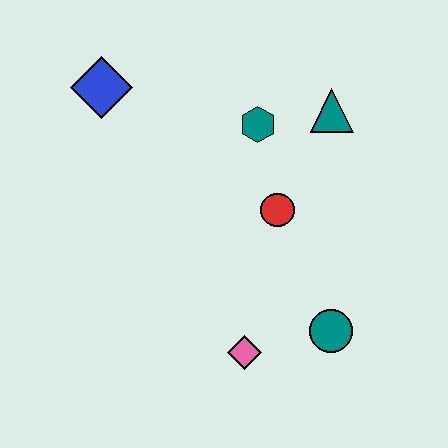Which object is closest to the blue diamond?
The teal hexagon is closest to the blue diamond.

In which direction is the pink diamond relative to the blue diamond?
The pink diamond is below the blue diamond.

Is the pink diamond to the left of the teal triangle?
Yes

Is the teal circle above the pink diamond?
Yes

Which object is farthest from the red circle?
The blue diamond is farthest from the red circle.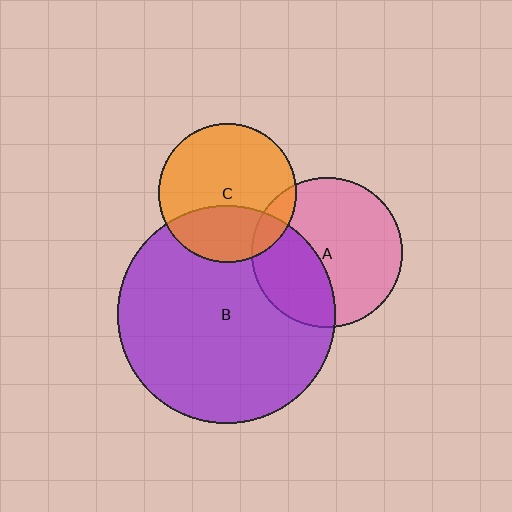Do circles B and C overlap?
Yes.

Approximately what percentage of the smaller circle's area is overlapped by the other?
Approximately 35%.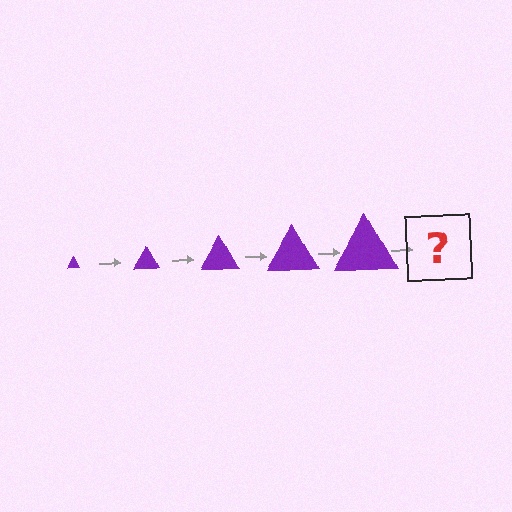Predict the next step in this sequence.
The next step is a purple triangle, larger than the previous one.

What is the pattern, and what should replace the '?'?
The pattern is that the triangle gets progressively larger each step. The '?' should be a purple triangle, larger than the previous one.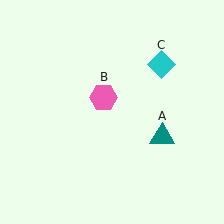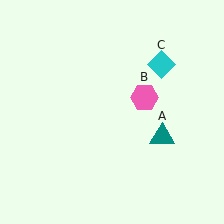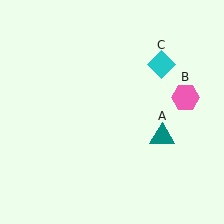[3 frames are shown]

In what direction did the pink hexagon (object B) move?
The pink hexagon (object B) moved right.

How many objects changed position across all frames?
1 object changed position: pink hexagon (object B).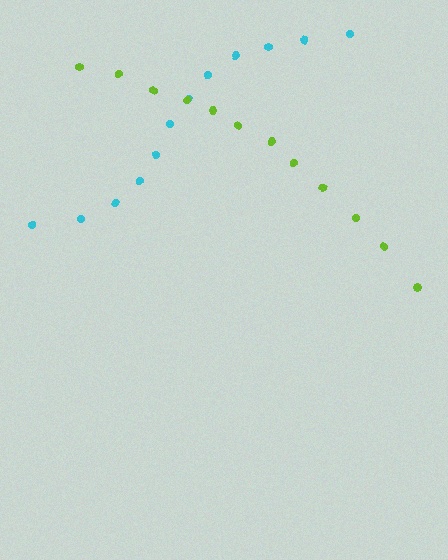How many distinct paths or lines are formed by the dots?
There are 2 distinct paths.